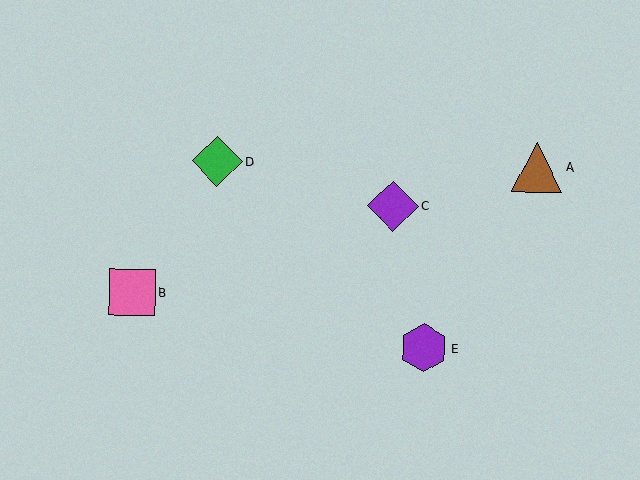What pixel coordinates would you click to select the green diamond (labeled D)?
Click at (217, 162) to select the green diamond D.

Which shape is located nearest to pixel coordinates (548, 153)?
The brown triangle (labeled A) at (537, 167) is nearest to that location.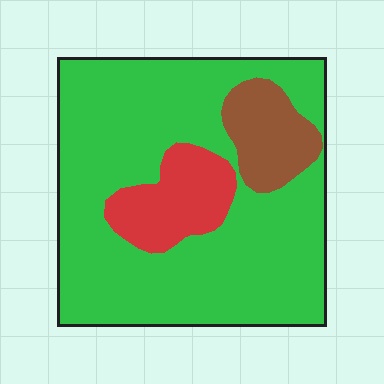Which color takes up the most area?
Green, at roughly 75%.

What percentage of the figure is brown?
Brown takes up about one tenth (1/10) of the figure.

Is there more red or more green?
Green.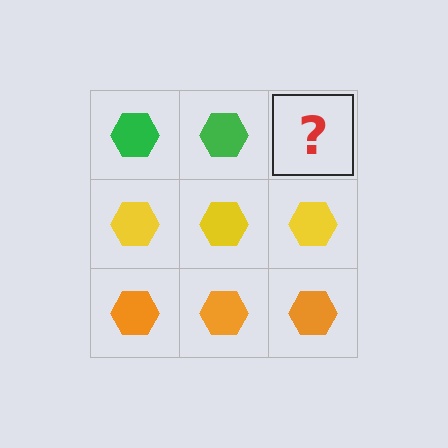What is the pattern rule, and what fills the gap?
The rule is that each row has a consistent color. The gap should be filled with a green hexagon.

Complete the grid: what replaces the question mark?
The question mark should be replaced with a green hexagon.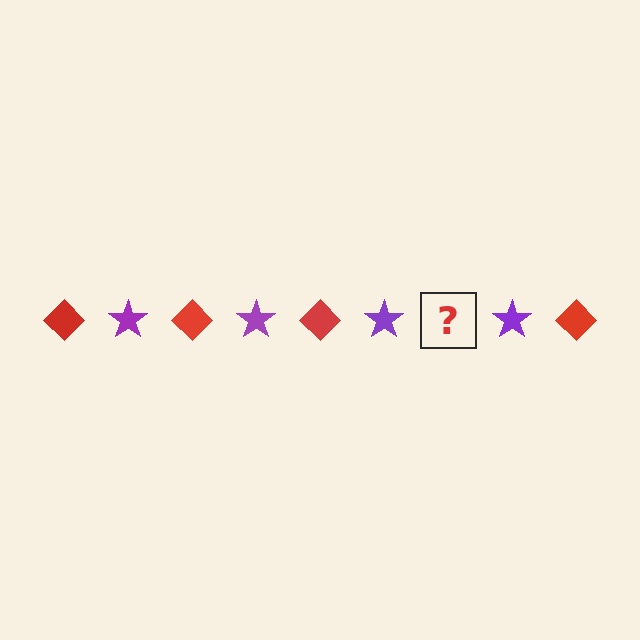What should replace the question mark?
The question mark should be replaced with a red diamond.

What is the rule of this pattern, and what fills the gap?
The rule is that the pattern alternates between red diamond and purple star. The gap should be filled with a red diamond.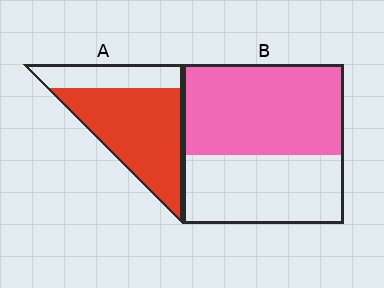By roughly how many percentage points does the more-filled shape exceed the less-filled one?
By roughly 15 percentage points (A over B).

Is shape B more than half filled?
Yes.